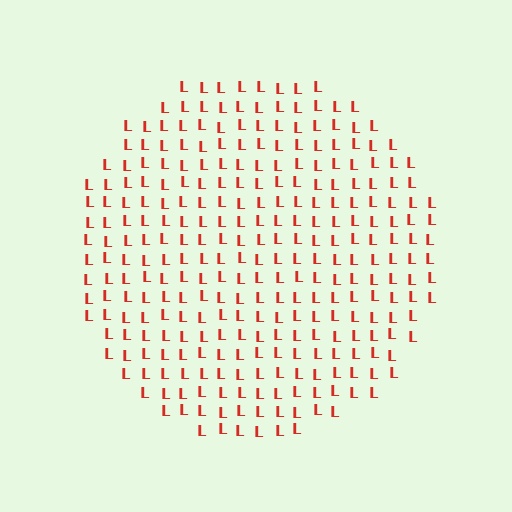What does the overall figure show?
The overall figure shows a circle.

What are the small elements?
The small elements are letter L's.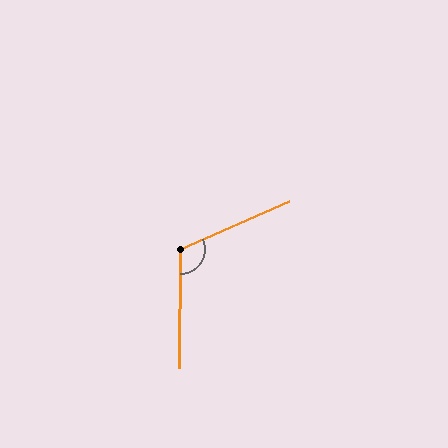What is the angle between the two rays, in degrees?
Approximately 114 degrees.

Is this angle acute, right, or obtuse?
It is obtuse.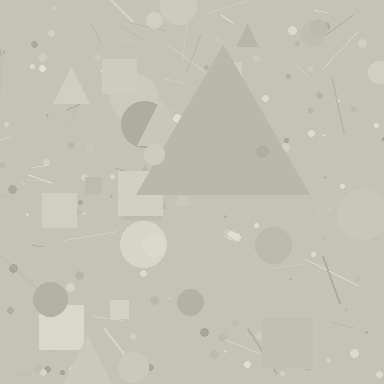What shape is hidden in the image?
A triangle is hidden in the image.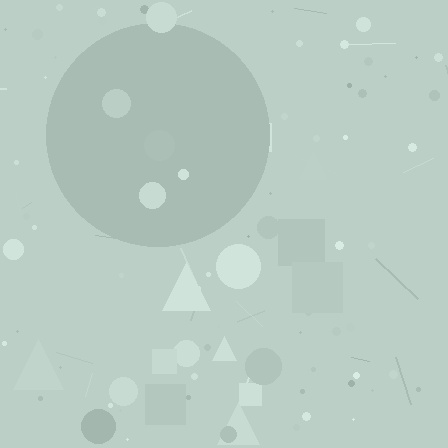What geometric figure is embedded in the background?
A circle is embedded in the background.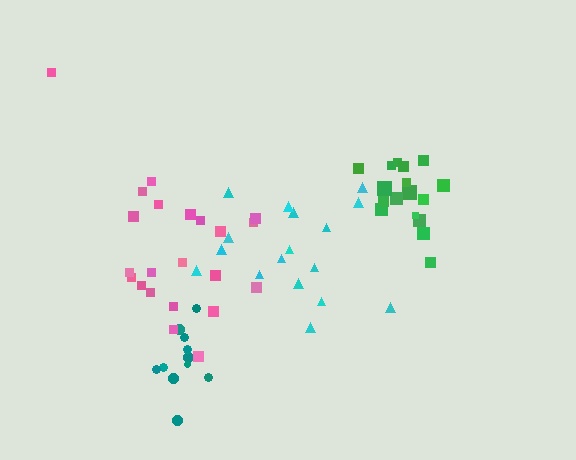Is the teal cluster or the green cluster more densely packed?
Green.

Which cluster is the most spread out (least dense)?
Pink.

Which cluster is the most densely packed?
Green.